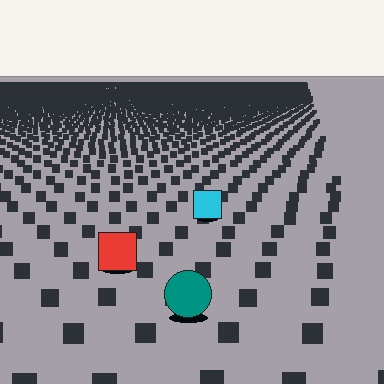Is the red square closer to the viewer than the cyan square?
Yes. The red square is closer — you can tell from the texture gradient: the ground texture is coarser near it.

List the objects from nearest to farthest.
From nearest to farthest: the teal circle, the red square, the cyan square.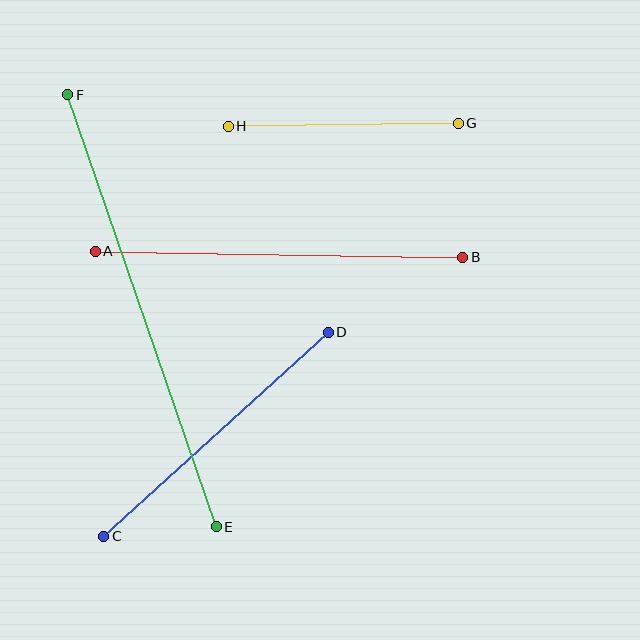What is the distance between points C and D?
The distance is approximately 304 pixels.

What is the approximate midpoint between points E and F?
The midpoint is at approximately (142, 311) pixels.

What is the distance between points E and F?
The distance is approximately 457 pixels.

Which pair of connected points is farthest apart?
Points E and F are farthest apart.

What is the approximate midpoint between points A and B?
The midpoint is at approximately (279, 254) pixels.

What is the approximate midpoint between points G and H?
The midpoint is at approximately (343, 125) pixels.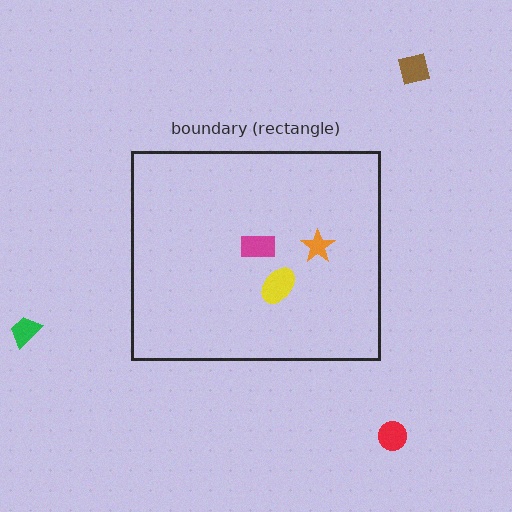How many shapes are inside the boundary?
3 inside, 3 outside.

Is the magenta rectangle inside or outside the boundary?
Inside.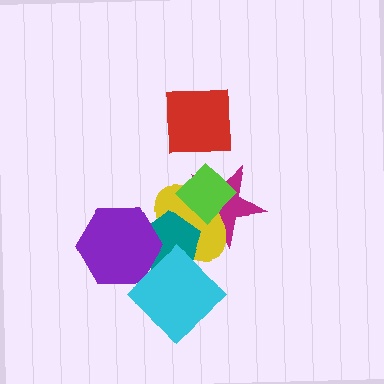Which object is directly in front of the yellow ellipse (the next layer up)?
The teal pentagon is directly in front of the yellow ellipse.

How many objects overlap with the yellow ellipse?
5 objects overlap with the yellow ellipse.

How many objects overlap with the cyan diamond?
3 objects overlap with the cyan diamond.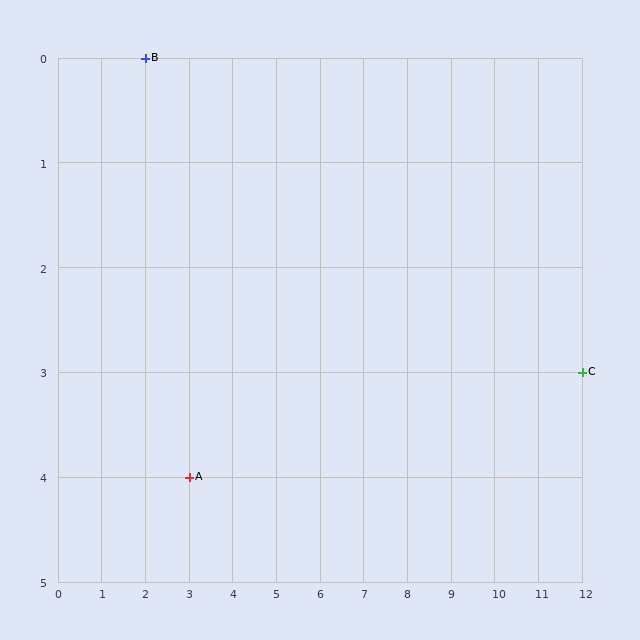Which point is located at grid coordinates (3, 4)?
Point A is at (3, 4).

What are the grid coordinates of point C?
Point C is at grid coordinates (12, 3).